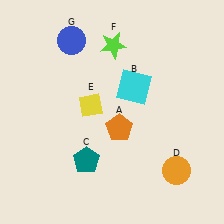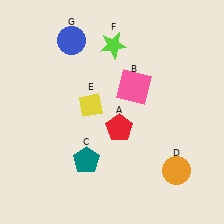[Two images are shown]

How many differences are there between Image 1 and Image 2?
There are 2 differences between the two images.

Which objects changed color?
A changed from orange to red. B changed from cyan to pink.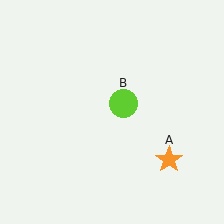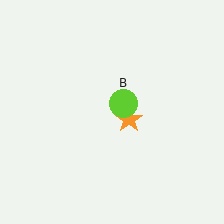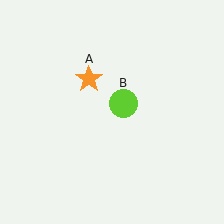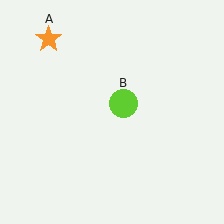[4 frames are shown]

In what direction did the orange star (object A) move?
The orange star (object A) moved up and to the left.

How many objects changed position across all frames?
1 object changed position: orange star (object A).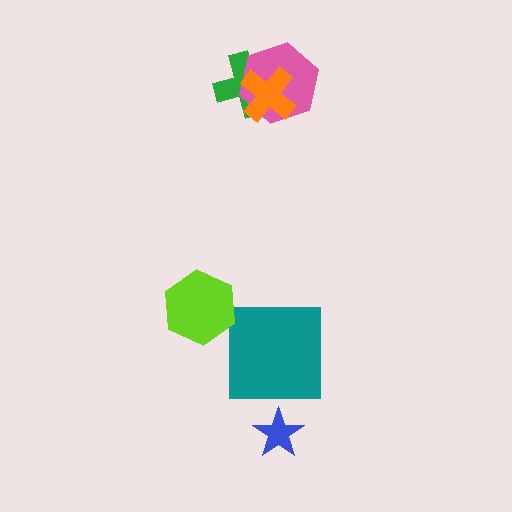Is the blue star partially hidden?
No, no other shape covers it.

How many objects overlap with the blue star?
0 objects overlap with the blue star.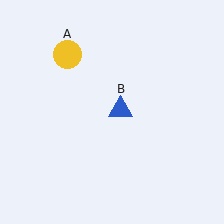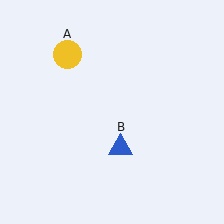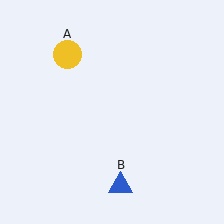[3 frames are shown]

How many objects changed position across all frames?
1 object changed position: blue triangle (object B).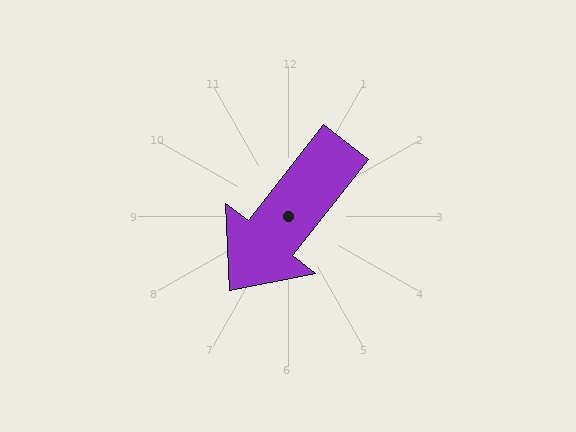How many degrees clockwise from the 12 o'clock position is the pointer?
Approximately 218 degrees.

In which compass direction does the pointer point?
Southwest.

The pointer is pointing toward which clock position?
Roughly 7 o'clock.